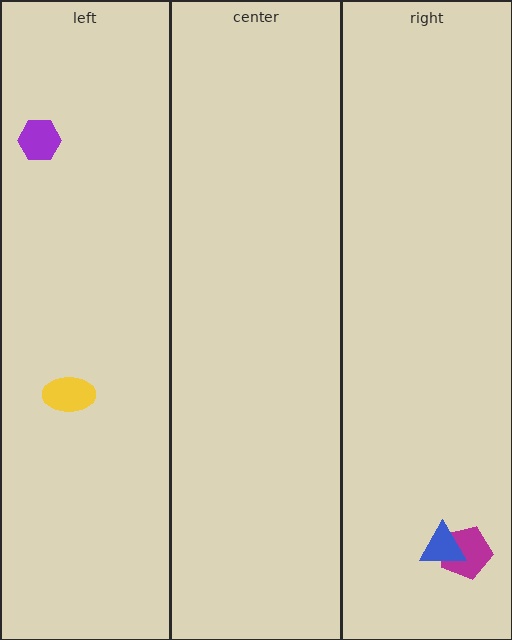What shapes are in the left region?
The purple hexagon, the yellow ellipse.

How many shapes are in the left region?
2.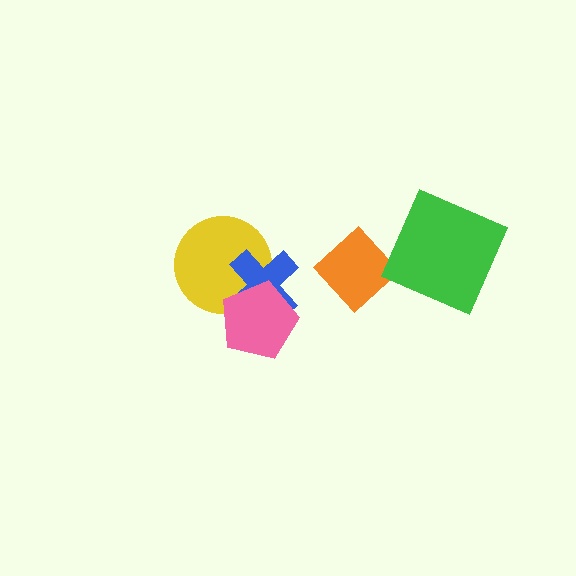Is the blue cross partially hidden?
Yes, it is partially covered by another shape.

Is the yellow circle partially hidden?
Yes, it is partially covered by another shape.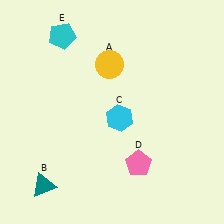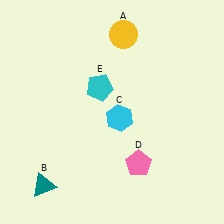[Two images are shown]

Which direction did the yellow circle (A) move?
The yellow circle (A) moved up.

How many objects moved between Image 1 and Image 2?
2 objects moved between the two images.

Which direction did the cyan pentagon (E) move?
The cyan pentagon (E) moved down.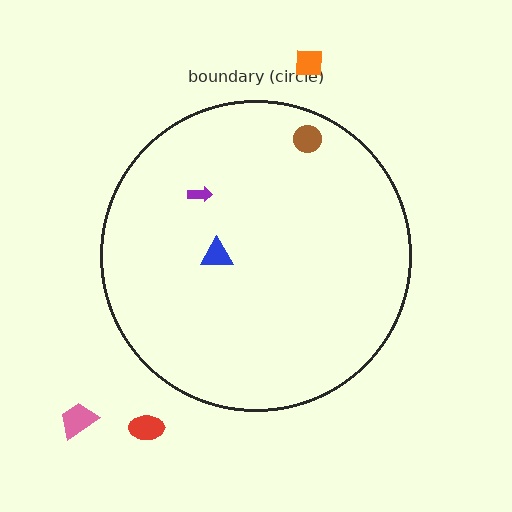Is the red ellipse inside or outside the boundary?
Outside.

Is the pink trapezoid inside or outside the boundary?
Outside.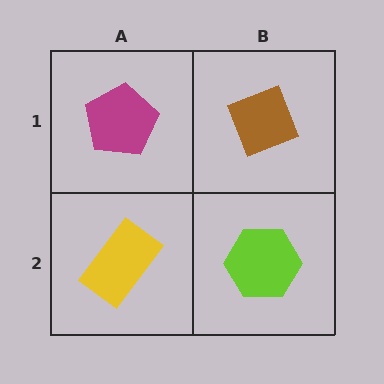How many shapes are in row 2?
2 shapes.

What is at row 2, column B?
A lime hexagon.